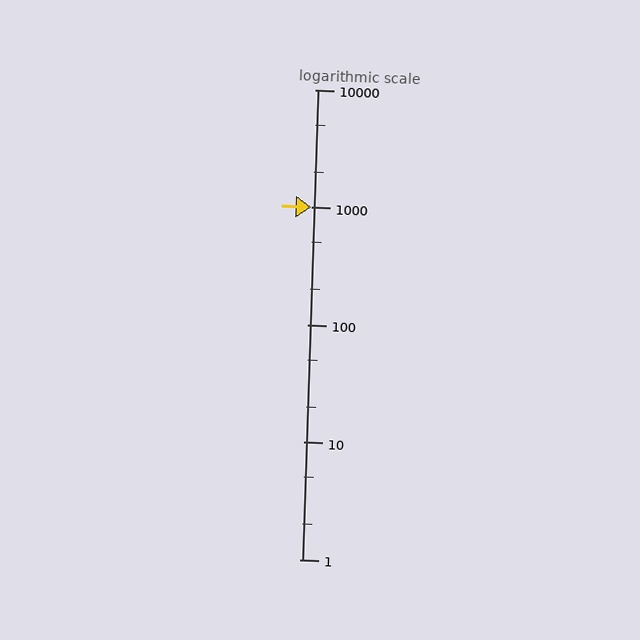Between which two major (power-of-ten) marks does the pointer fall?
The pointer is between 1000 and 10000.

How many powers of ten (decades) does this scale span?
The scale spans 4 decades, from 1 to 10000.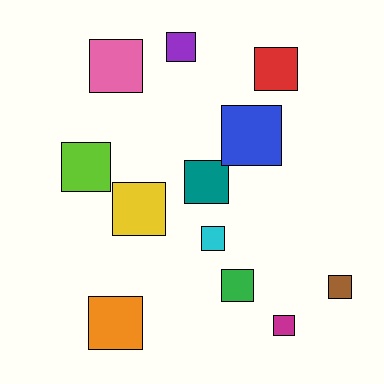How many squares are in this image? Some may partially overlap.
There are 12 squares.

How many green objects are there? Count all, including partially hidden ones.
There is 1 green object.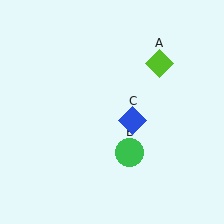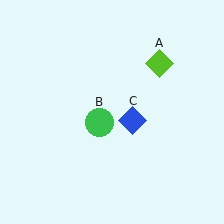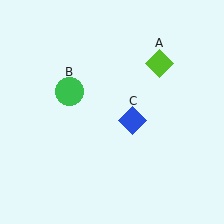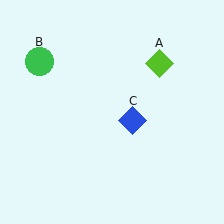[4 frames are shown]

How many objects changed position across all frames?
1 object changed position: green circle (object B).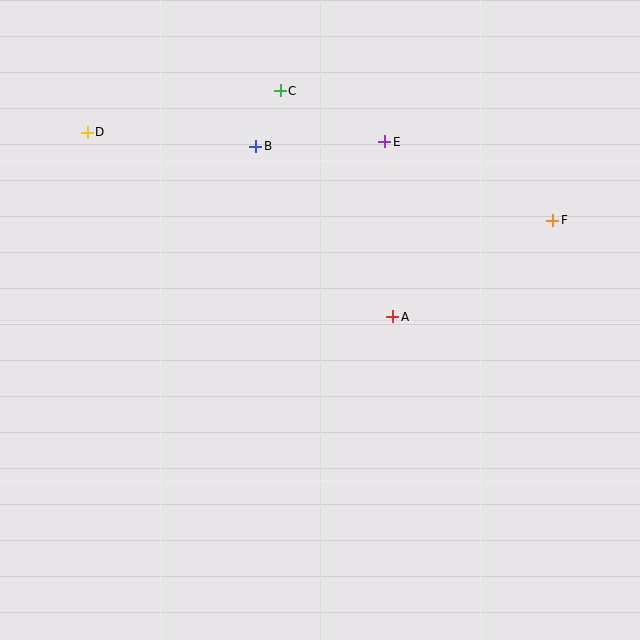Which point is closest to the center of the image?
Point A at (393, 317) is closest to the center.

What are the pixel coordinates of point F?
Point F is at (553, 220).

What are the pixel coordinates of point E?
Point E is at (385, 142).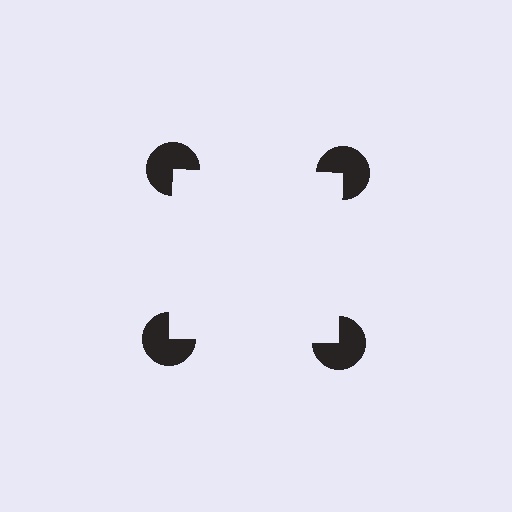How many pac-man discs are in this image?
There are 4 — one at each vertex of the illusory square.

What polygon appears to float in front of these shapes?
An illusory square — its edges are inferred from the aligned wedge cuts in the pac-man discs, not physically drawn.